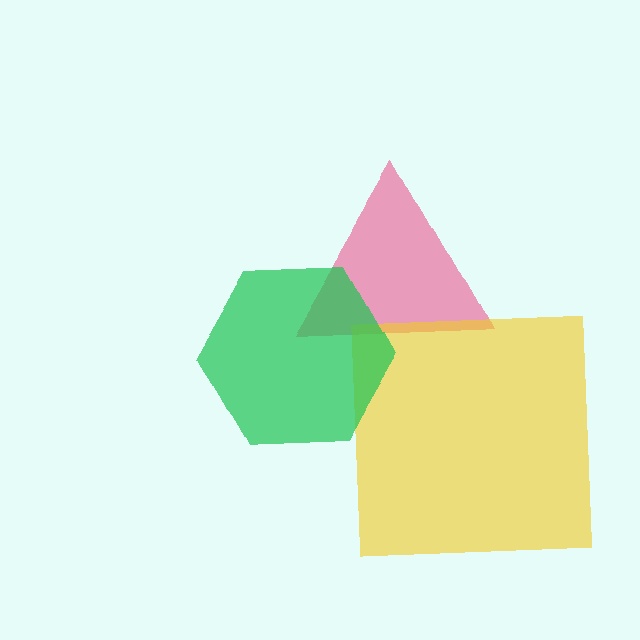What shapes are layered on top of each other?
The layered shapes are: a pink triangle, a yellow square, a green hexagon.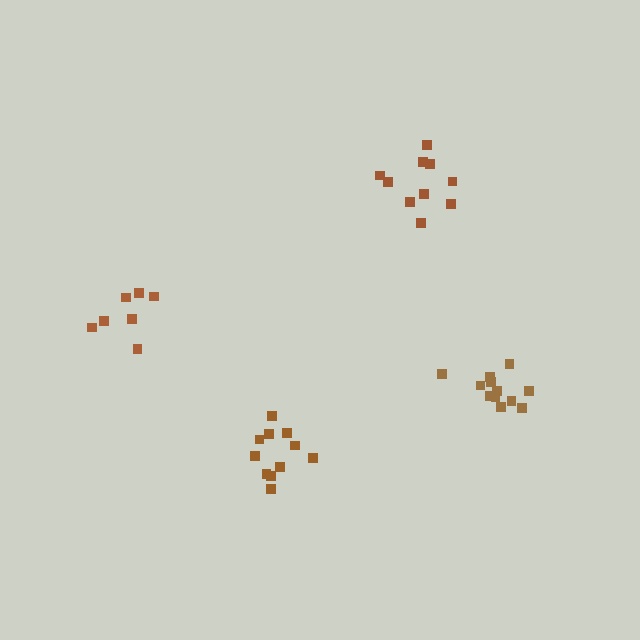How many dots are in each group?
Group 1: 12 dots, Group 2: 7 dots, Group 3: 11 dots, Group 4: 10 dots (40 total).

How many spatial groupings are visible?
There are 4 spatial groupings.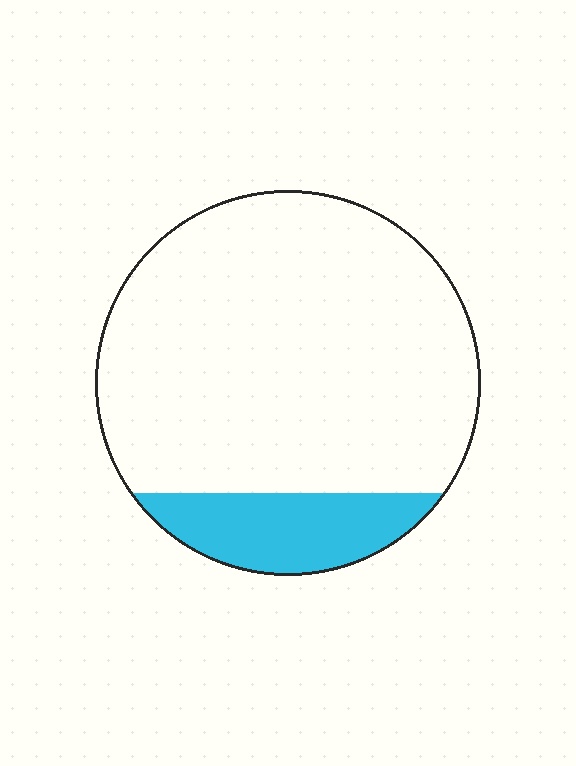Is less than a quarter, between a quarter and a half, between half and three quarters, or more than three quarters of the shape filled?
Less than a quarter.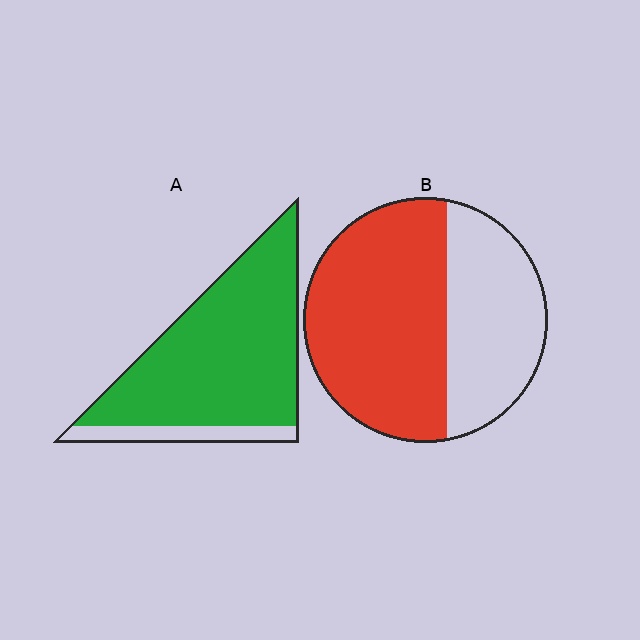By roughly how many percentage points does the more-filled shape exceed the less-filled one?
By roughly 25 percentage points (A over B).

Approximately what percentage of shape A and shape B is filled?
A is approximately 85% and B is approximately 60%.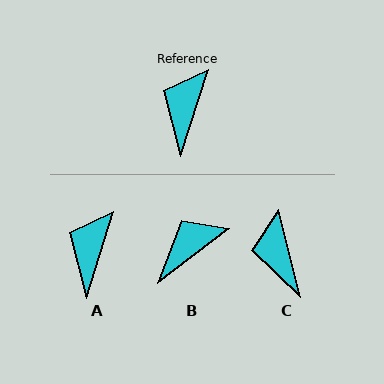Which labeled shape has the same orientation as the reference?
A.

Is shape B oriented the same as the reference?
No, it is off by about 35 degrees.